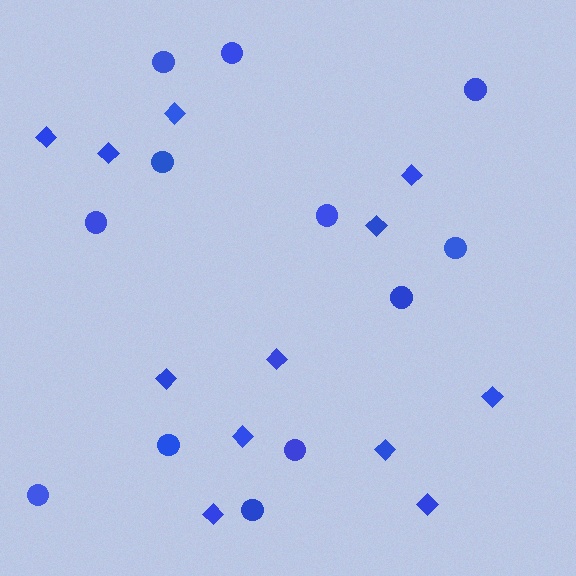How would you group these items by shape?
There are 2 groups: one group of diamonds (12) and one group of circles (12).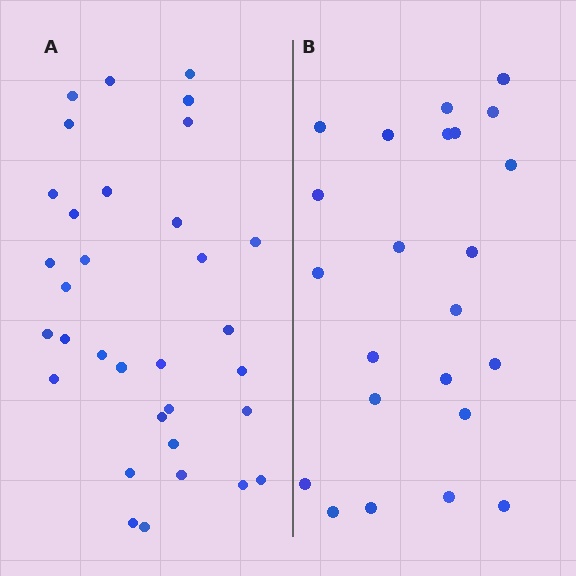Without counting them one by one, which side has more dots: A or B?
Region A (the left region) has more dots.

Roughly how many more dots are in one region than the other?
Region A has roughly 10 or so more dots than region B.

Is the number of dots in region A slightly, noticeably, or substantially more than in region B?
Region A has noticeably more, but not dramatically so. The ratio is roughly 1.4 to 1.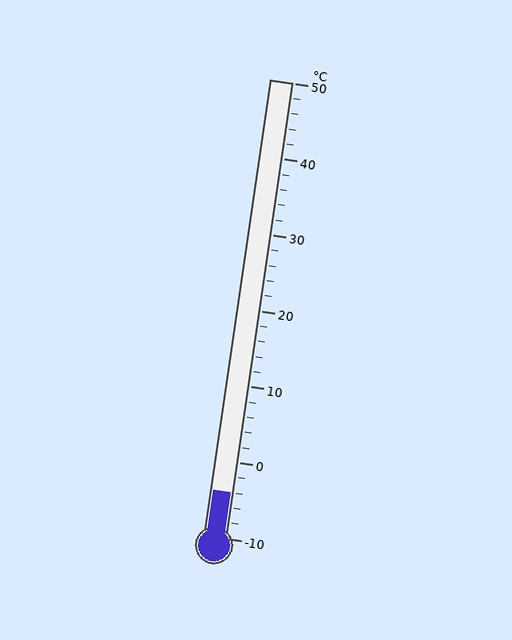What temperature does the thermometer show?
The thermometer shows approximately -4°C.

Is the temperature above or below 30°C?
The temperature is below 30°C.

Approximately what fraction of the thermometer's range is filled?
The thermometer is filled to approximately 10% of its range.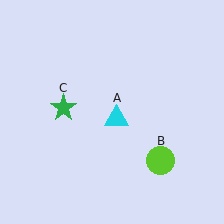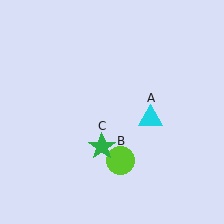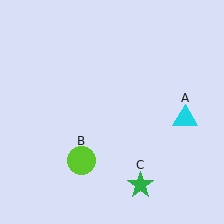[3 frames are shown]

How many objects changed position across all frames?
3 objects changed position: cyan triangle (object A), lime circle (object B), green star (object C).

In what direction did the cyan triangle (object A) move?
The cyan triangle (object A) moved right.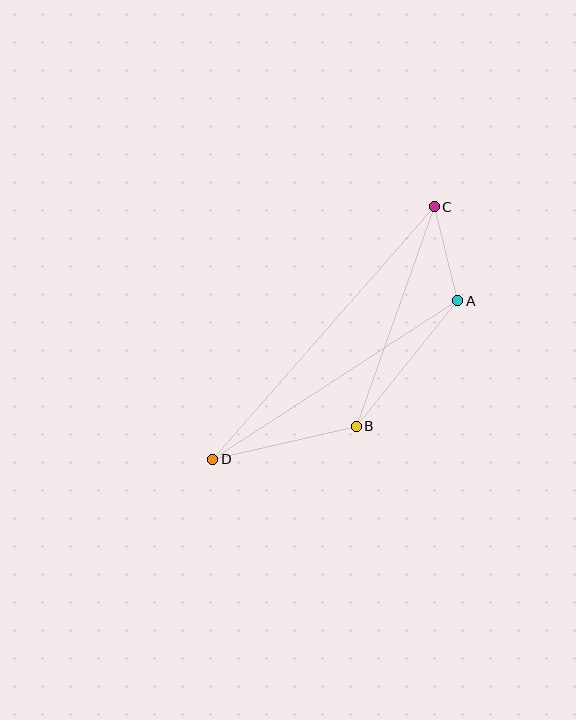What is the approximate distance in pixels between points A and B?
The distance between A and B is approximately 162 pixels.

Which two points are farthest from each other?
Points C and D are farthest from each other.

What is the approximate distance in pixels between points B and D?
The distance between B and D is approximately 147 pixels.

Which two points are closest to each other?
Points A and C are closest to each other.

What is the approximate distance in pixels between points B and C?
The distance between B and C is approximately 233 pixels.